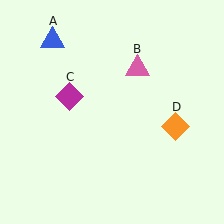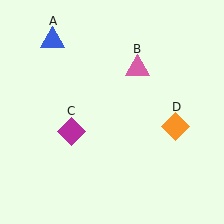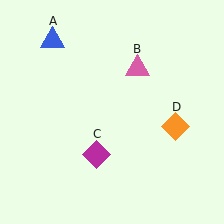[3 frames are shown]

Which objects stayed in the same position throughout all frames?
Blue triangle (object A) and pink triangle (object B) and orange diamond (object D) remained stationary.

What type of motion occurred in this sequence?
The magenta diamond (object C) rotated counterclockwise around the center of the scene.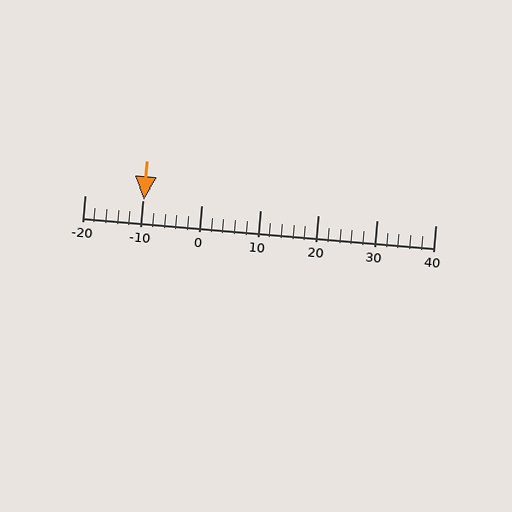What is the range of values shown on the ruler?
The ruler shows values from -20 to 40.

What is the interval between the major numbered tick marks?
The major tick marks are spaced 10 units apart.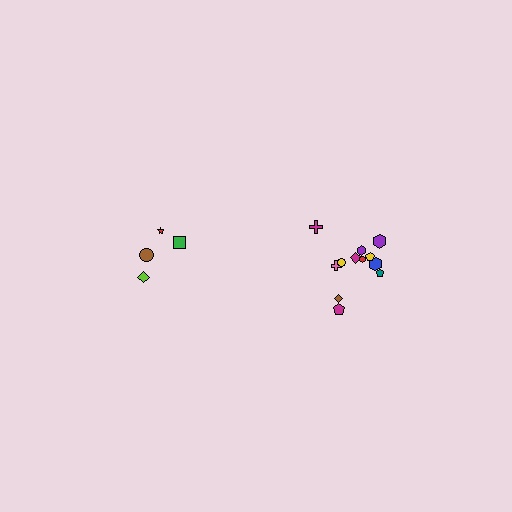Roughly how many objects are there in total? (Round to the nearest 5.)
Roughly 15 objects in total.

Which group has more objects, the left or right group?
The right group.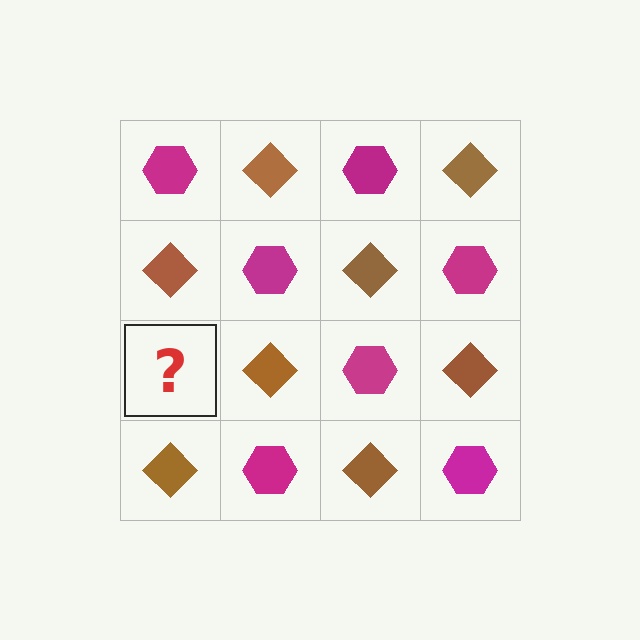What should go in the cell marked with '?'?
The missing cell should contain a magenta hexagon.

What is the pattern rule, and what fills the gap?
The rule is that it alternates magenta hexagon and brown diamond in a checkerboard pattern. The gap should be filled with a magenta hexagon.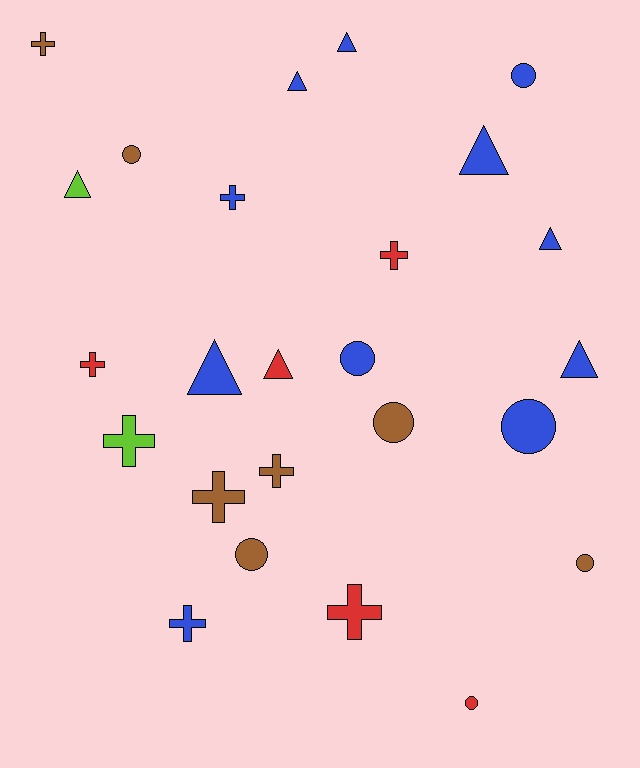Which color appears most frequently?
Blue, with 11 objects.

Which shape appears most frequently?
Cross, with 9 objects.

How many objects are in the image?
There are 25 objects.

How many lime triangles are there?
There is 1 lime triangle.